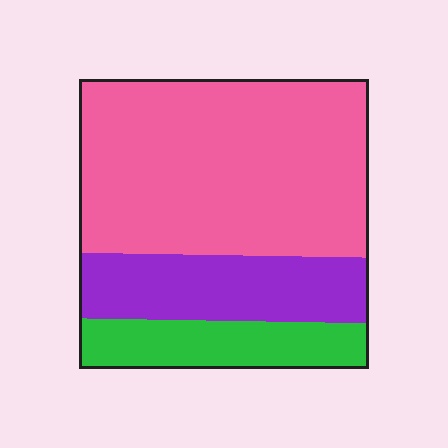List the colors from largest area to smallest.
From largest to smallest: pink, purple, green.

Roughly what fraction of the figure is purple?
Purple covers around 25% of the figure.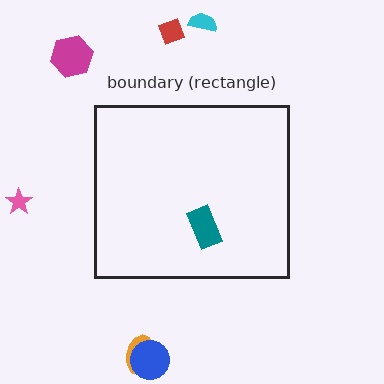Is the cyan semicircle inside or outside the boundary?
Outside.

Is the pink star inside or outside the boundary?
Outside.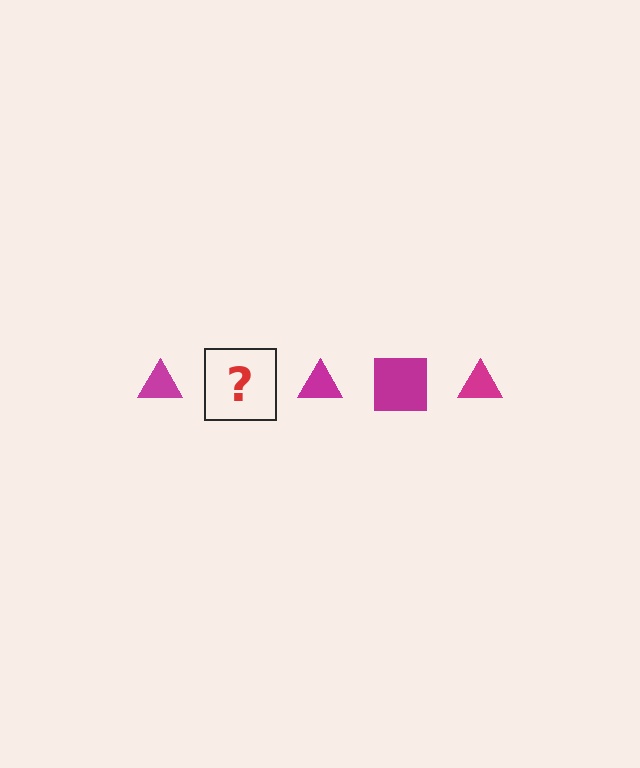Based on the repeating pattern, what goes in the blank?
The blank should be a magenta square.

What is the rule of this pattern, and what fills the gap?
The rule is that the pattern cycles through triangle, square shapes in magenta. The gap should be filled with a magenta square.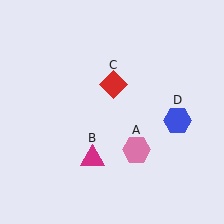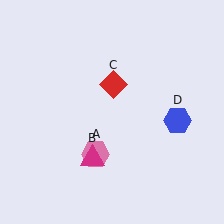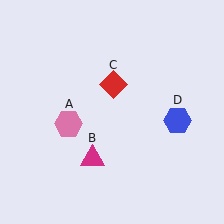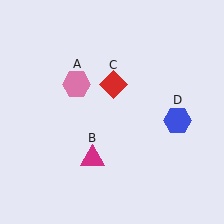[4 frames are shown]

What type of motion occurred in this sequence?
The pink hexagon (object A) rotated clockwise around the center of the scene.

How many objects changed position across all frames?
1 object changed position: pink hexagon (object A).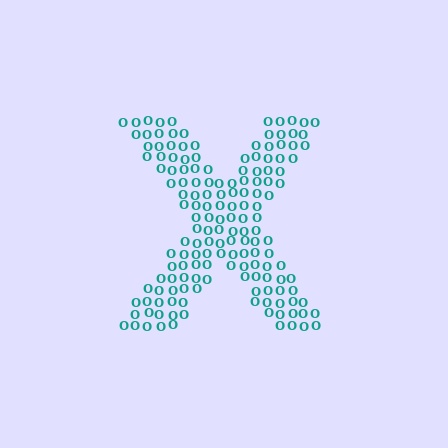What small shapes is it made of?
It is made of small letter O's.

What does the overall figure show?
The overall figure shows the letter X.